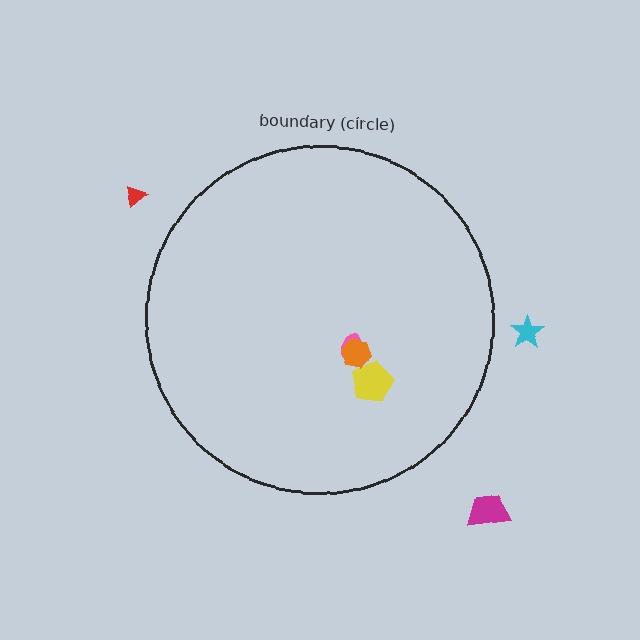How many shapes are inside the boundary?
3 inside, 3 outside.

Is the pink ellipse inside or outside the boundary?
Inside.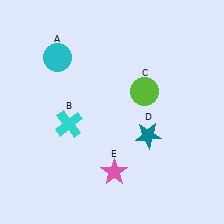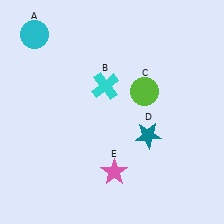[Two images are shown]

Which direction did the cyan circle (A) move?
The cyan circle (A) moved left.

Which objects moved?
The objects that moved are: the cyan circle (A), the cyan cross (B).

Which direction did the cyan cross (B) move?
The cyan cross (B) moved up.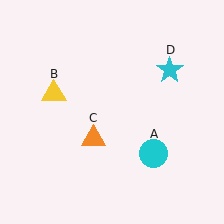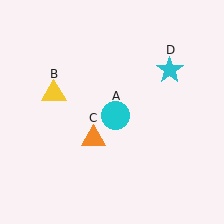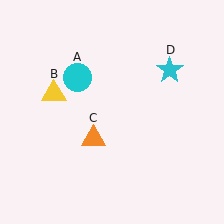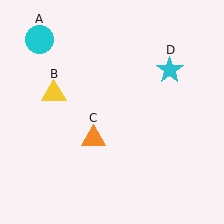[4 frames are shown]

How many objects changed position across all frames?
1 object changed position: cyan circle (object A).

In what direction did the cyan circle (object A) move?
The cyan circle (object A) moved up and to the left.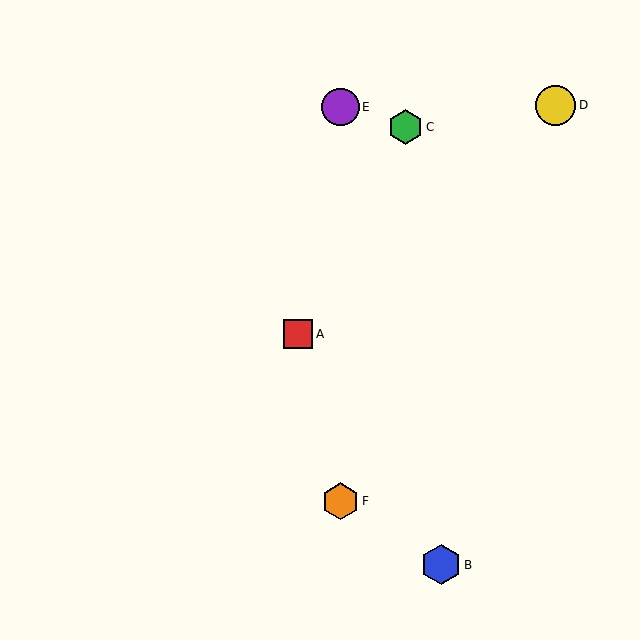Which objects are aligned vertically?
Objects E, F are aligned vertically.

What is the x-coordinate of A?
Object A is at x≈298.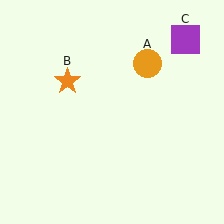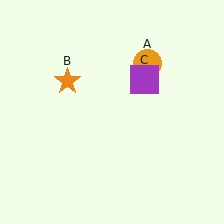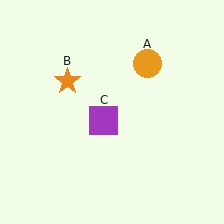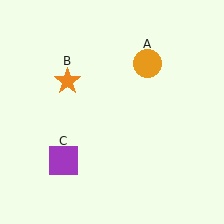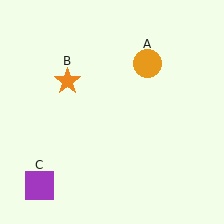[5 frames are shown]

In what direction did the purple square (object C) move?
The purple square (object C) moved down and to the left.